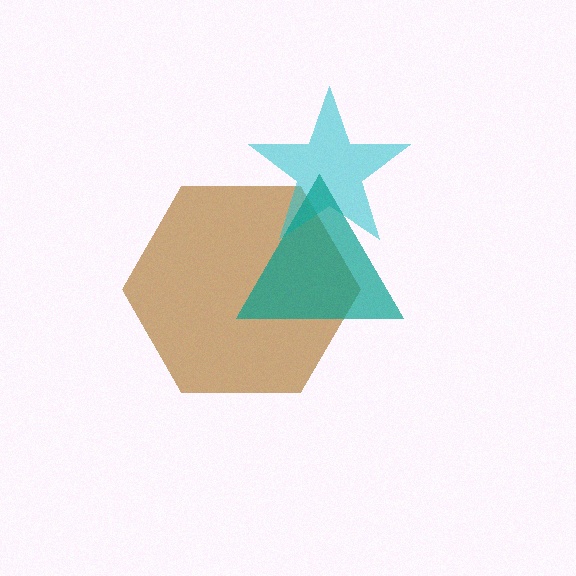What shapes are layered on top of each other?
The layered shapes are: a brown hexagon, a cyan star, a teal triangle.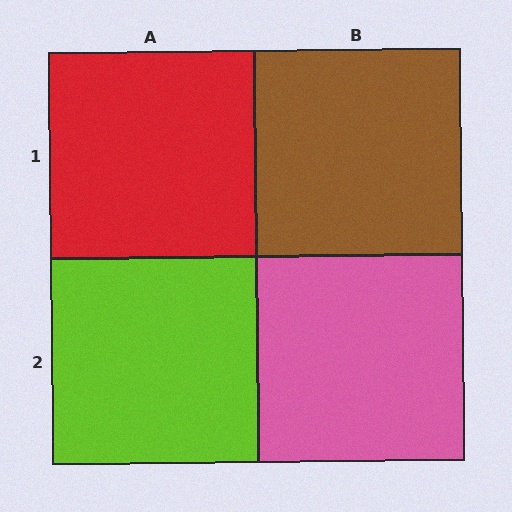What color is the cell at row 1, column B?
Brown.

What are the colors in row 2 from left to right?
Lime, pink.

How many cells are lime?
1 cell is lime.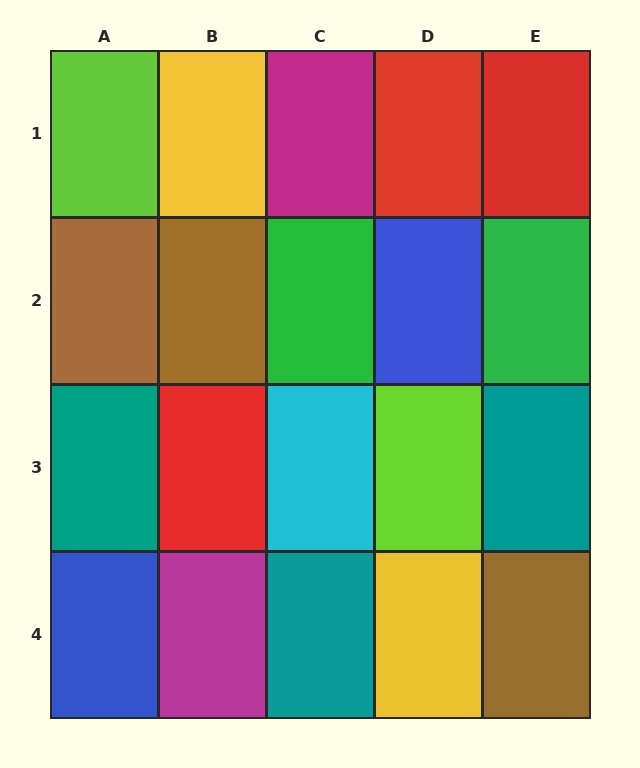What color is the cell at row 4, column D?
Yellow.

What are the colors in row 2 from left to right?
Brown, brown, green, blue, green.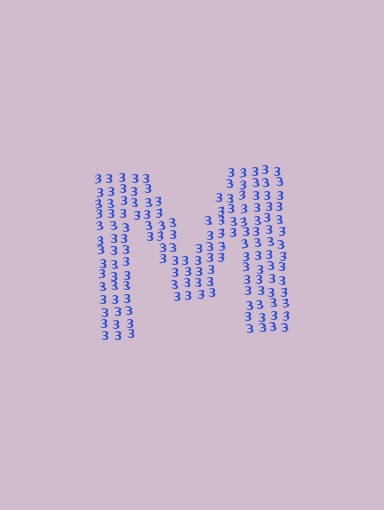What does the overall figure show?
The overall figure shows the letter M.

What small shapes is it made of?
It is made of small digit 3's.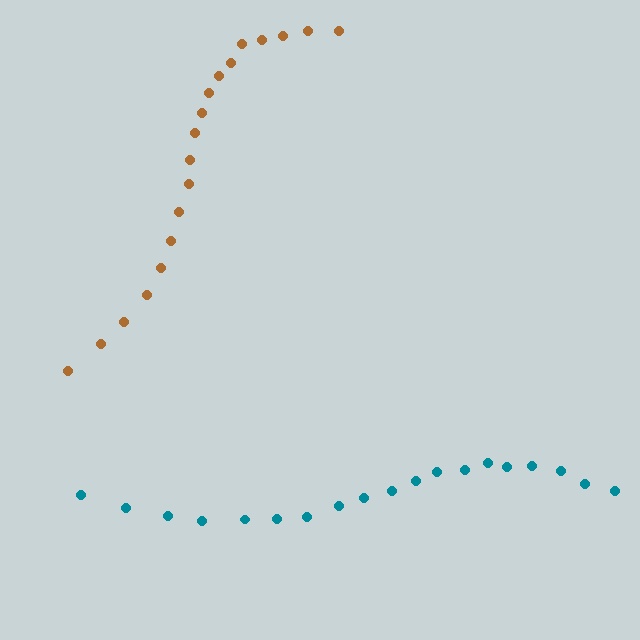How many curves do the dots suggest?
There are 2 distinct paths.